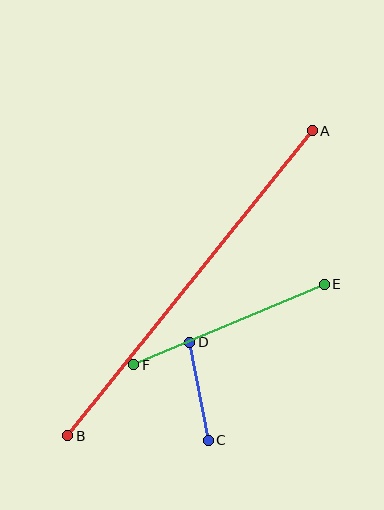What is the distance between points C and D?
The distance is approximately 100 pixels.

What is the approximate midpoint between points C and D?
The midpoint is at approximately (199, 391) pixels.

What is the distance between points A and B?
The distance is approximately 391 pixels.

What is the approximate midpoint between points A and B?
The midpoint is at approximately (190, 283) pixels.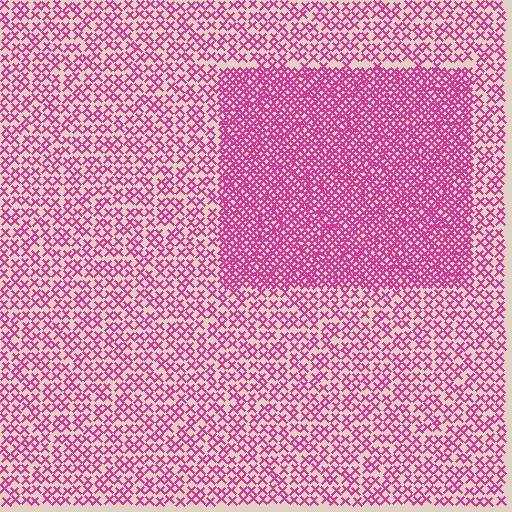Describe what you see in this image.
The image contains small magenta elements arranged at two different densities. A rectangle-shaped region is visible where the elements are more densely packed than the surrounding area.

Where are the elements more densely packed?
The elements are more densely packed inside the rectangle boundary.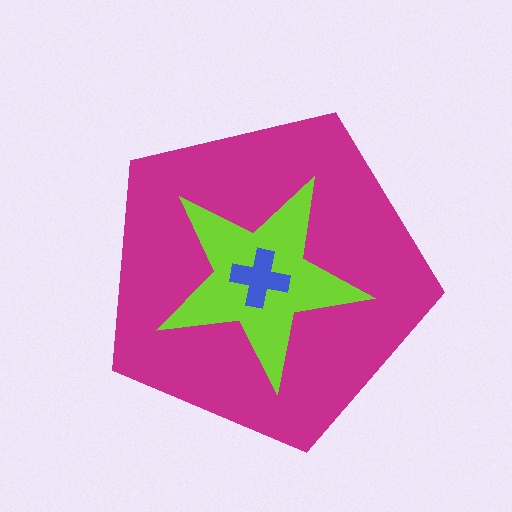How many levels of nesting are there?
3.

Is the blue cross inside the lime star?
Yes.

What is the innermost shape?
The blue cross.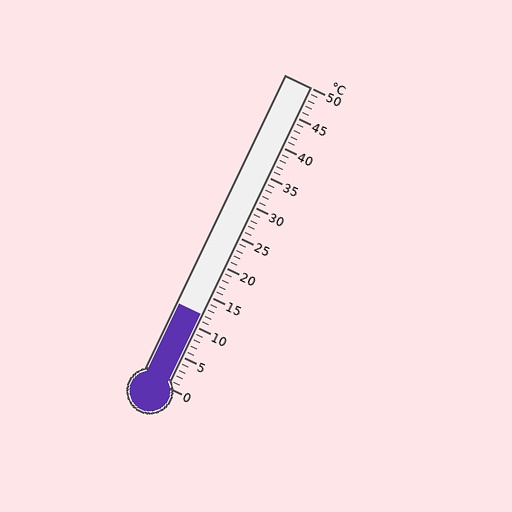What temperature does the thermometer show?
The thermometer shows approximately 12°C.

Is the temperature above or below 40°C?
The temperature is below 40°C.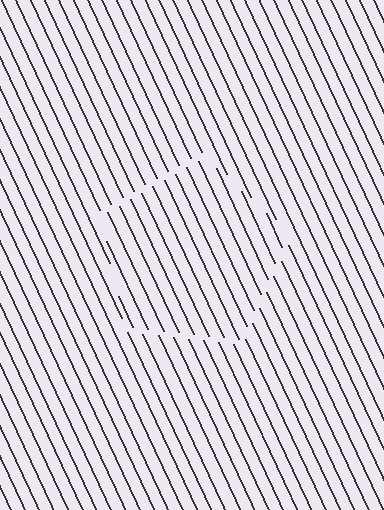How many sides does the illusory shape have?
5 sides — the line-ends trace a pentagon.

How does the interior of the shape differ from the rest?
The interior of the shape contains the same grating, shifted by half a period — the contour is defined by the phase discontinuity where line-ends from the inner and outer gratings abut.